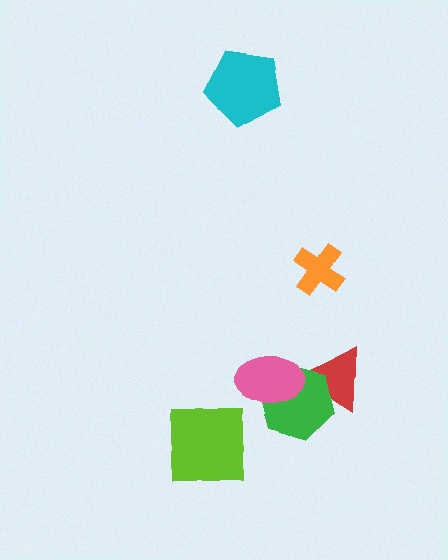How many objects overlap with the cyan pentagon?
0 objects overlap with the cyan pentagon.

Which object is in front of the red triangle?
The green hexagon is in front of the red triangle.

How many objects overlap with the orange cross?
0 objects overlap with the orange cross.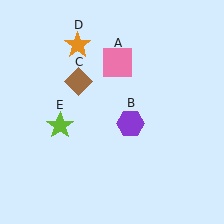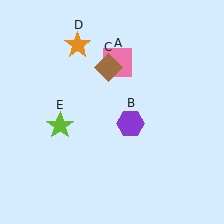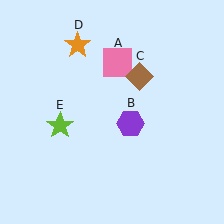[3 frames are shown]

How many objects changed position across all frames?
1 object changed position: brown diamond (object C).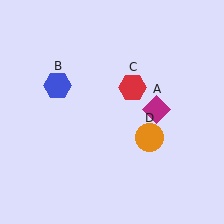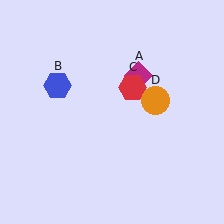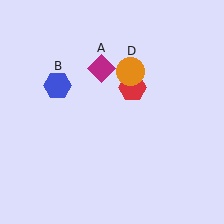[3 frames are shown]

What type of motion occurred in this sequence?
The magenta diamond (object A), orange circle (object D) rotated counterclockwise around the center of the scene.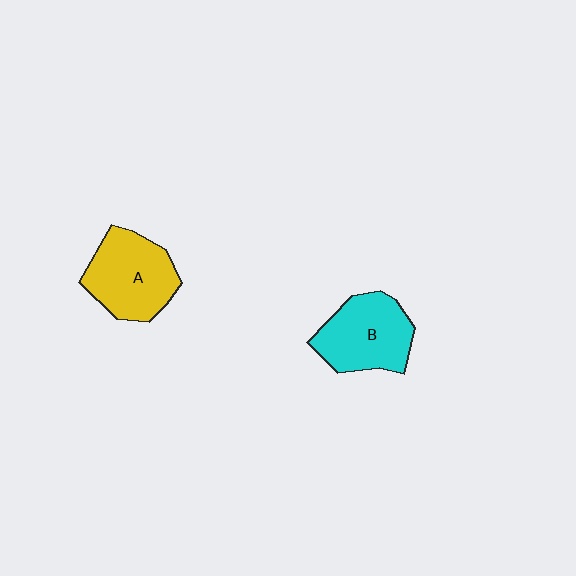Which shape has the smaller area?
Shape B (cyan).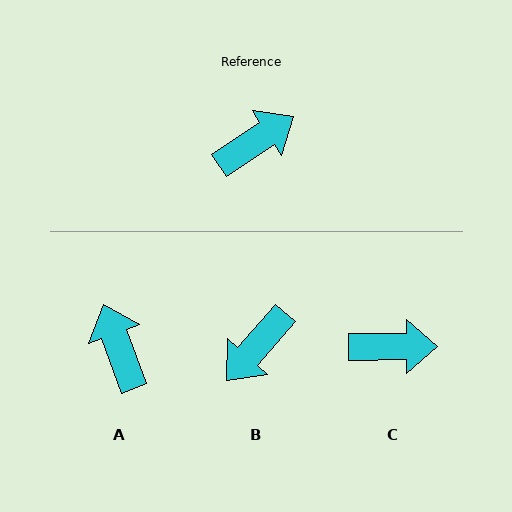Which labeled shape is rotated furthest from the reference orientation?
B, about 165 degrees away.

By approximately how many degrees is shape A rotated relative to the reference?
Approximately 77 degrees counter-clockwise.